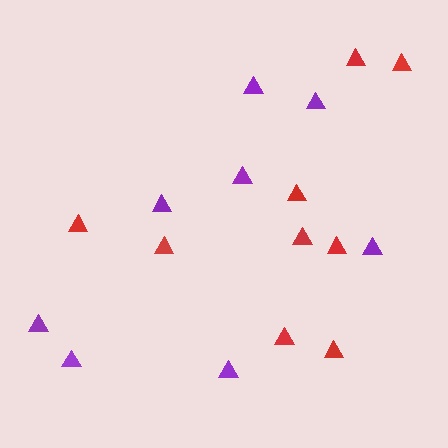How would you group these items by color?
There are 2 groups: one group of red triangles (9) and one group of purple triangles (8).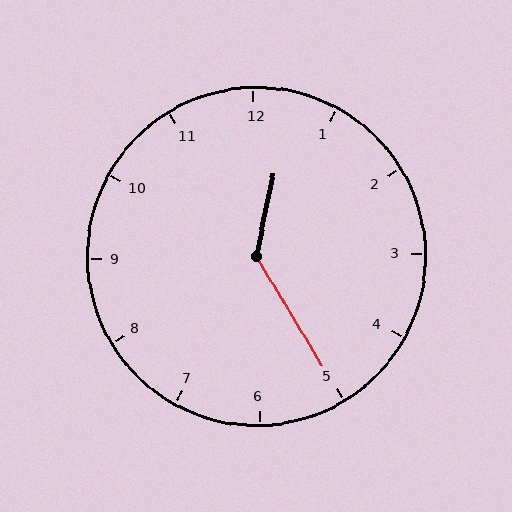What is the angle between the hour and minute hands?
Approximately 138 degrees.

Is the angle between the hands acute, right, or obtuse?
It is obtuse.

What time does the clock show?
12:25.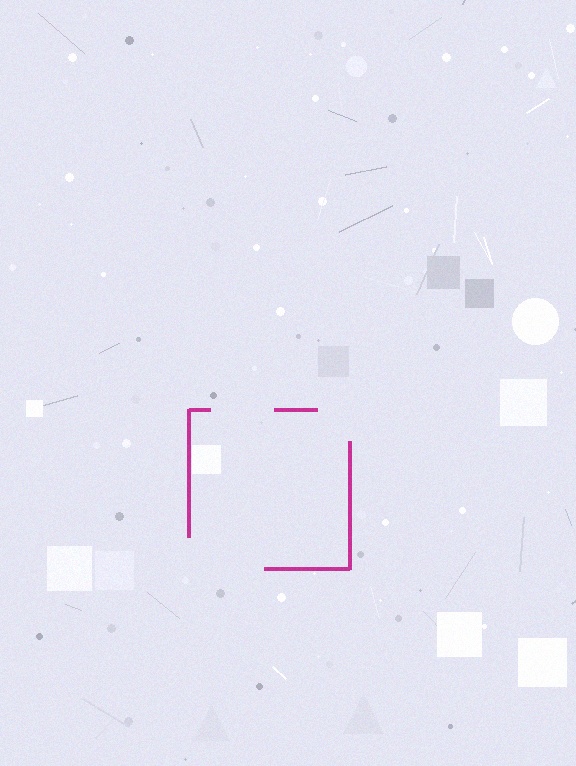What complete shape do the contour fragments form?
The contour fragments form a square.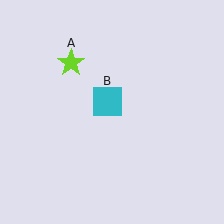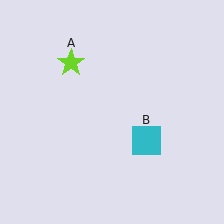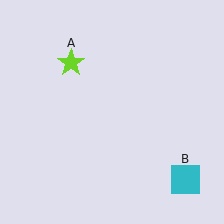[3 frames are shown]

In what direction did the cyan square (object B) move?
The cyan square (object B) moved down and to the right.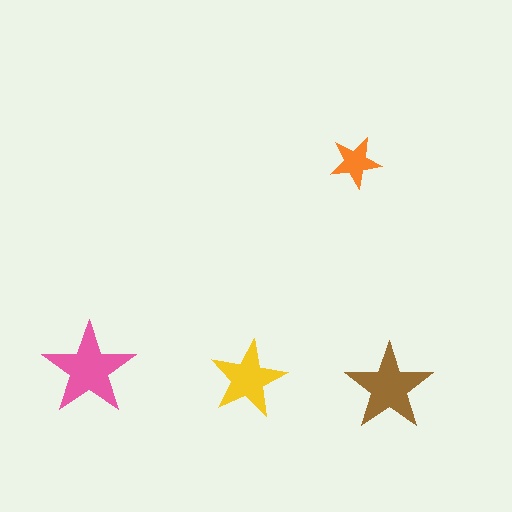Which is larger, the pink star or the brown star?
The pink one.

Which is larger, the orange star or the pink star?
The pink one.